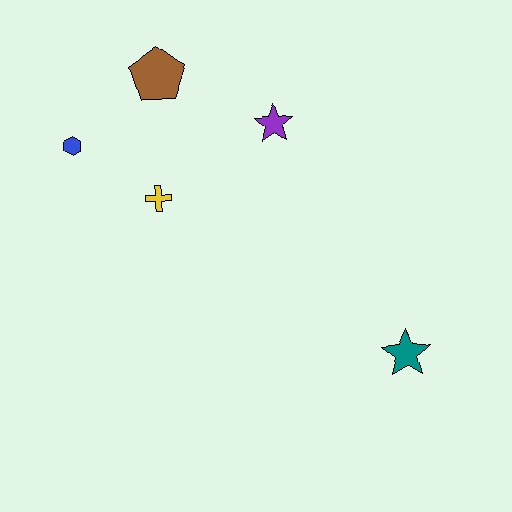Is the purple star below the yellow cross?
No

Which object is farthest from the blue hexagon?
The teal star is farthest from the blue hexagon.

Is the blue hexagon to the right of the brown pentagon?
No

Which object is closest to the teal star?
The purple star is closest to the teal star.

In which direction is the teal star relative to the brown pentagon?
The teal star is below the brown pentagon.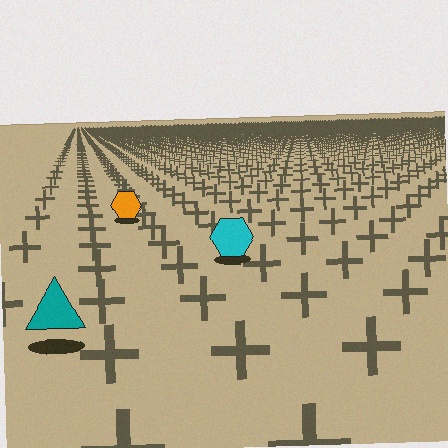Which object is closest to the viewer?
The teal triangle is closest. The texture marks near it are larger and more spread out.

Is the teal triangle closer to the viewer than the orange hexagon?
Yes. The teal triangle is closer — you can tell from the texture gradient: the ground texture is coarser near it.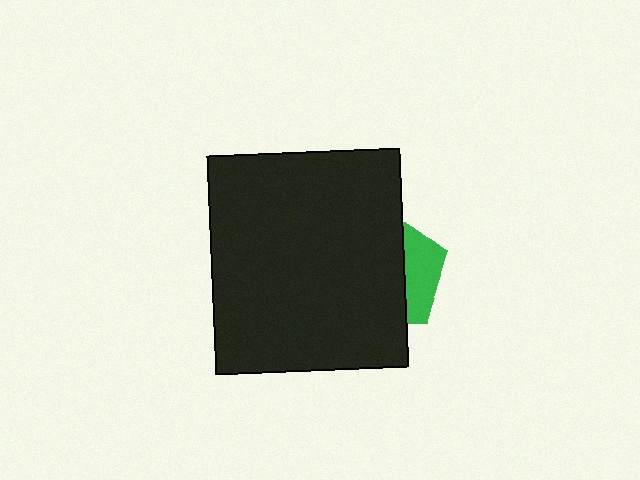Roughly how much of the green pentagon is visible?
A small part of it is visible (roughly 30%).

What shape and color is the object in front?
The object in front is a black rectangle.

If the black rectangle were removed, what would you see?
You would see the complete green pentagon.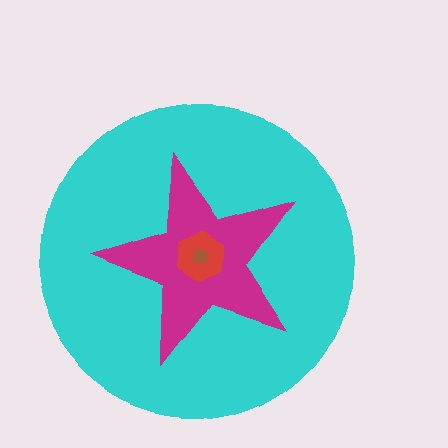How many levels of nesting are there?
4.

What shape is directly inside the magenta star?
The red hexagon.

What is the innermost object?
The brown square.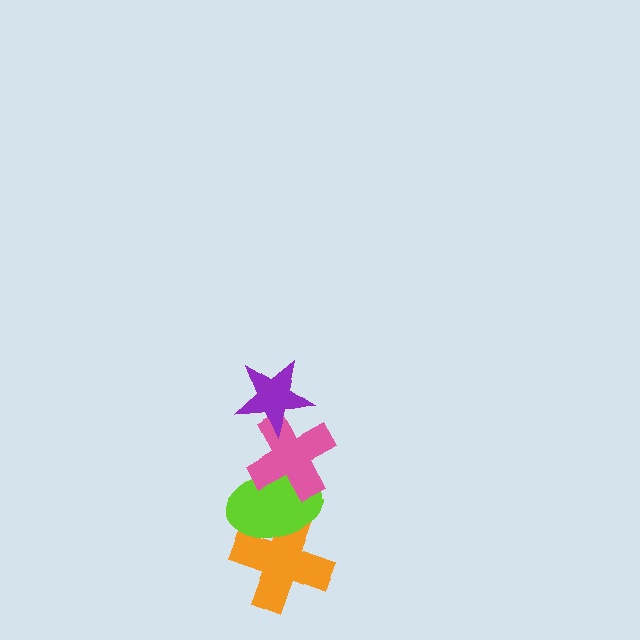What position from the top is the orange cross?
The orange cross is 4th from the top.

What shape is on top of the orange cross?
The lime ellipse is on top of the orange cross.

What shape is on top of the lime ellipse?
The pink cross is on top of the lime ellipse.